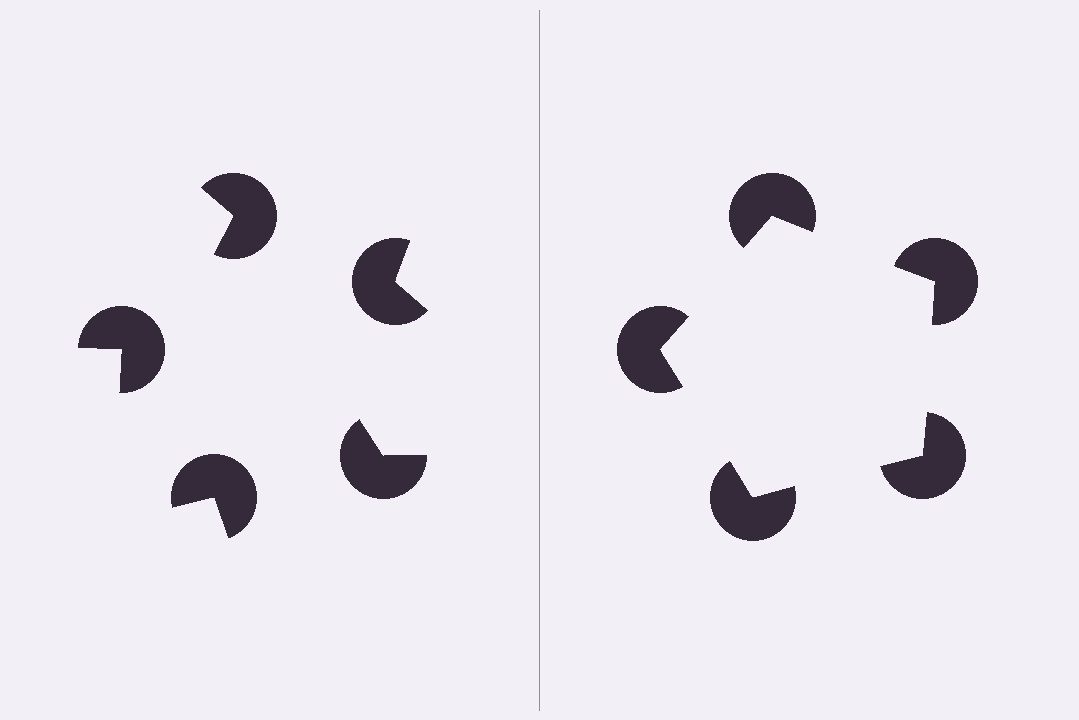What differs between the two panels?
The pac-man discs are positioned identically on both sides; only the wedge orientations differ. On the right they align to a pentagon; on the left they are misaligned.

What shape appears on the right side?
An illusory pentagon.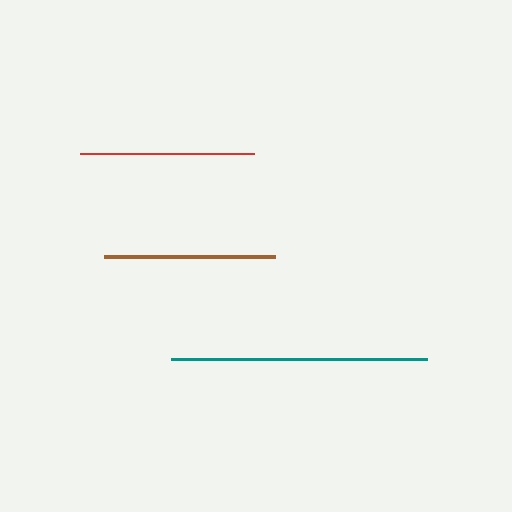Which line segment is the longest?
The teal line is the longest at approximately 256 pixels.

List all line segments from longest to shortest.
From longest to shortest: teal, red, brown.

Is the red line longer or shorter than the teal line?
The teal line is longer than the red line.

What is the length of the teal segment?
The teal segment is approximately 256 pixels long.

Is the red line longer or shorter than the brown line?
The red line is longer than the brown line.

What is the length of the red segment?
The red segment is approximately 174 pixels long.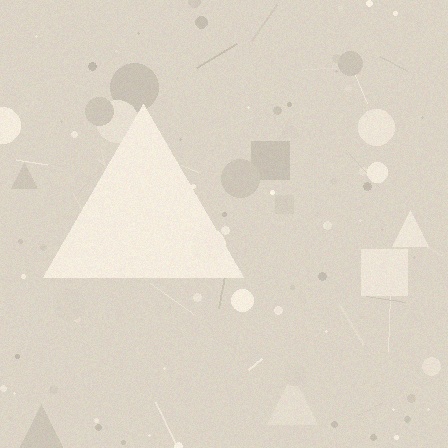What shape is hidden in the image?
A triangle is hidden in the image.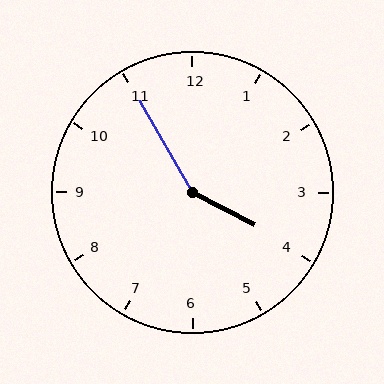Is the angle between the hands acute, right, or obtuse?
It is obtuse.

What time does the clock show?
3:55.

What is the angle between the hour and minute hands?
Approximately 148 degrees.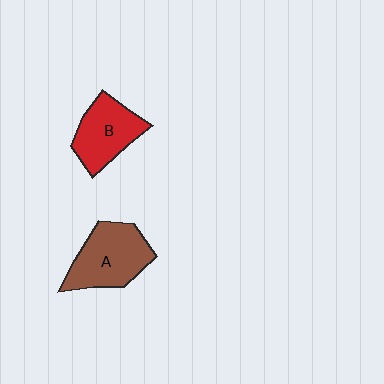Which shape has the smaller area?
Shape B (red).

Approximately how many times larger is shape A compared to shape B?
Approximately 1.2 times.